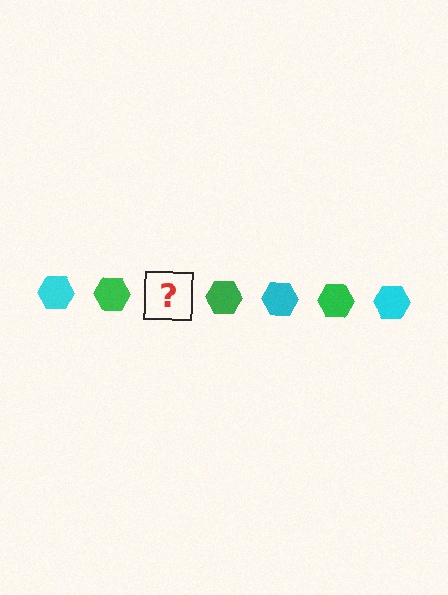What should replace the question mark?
The question mark should be replaced with a cyan hexagon.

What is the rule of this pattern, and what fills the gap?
The rule is that the pattern cycles through cyan, green hexagons. The gap should be filled with a cyan hexagon.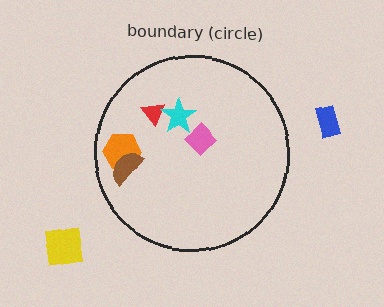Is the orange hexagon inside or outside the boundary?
Inside.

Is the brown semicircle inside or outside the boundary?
Inside.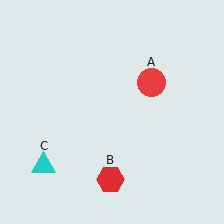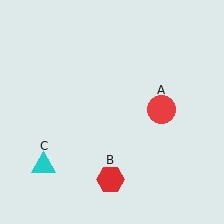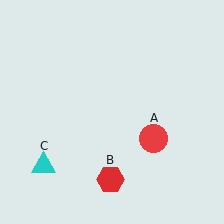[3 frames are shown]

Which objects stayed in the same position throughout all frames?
Red hexagon (object B) and cyan triangle (object C) remained stationary.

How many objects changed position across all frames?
1 object changed position: red circle (object A).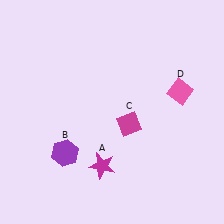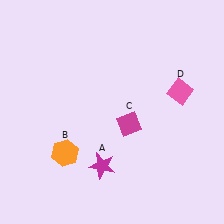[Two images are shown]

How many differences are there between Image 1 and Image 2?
There is 1 difference between the two images.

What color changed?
The hexagon (B) changed from purple in Image 1 to orange in Image 2.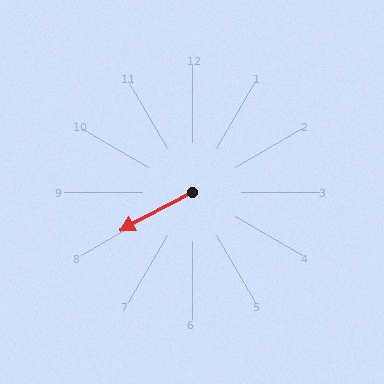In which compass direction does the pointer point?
Southwest.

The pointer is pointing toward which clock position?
Roughly 8 o'clock.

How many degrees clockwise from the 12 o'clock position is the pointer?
Approximately 242 degrees.